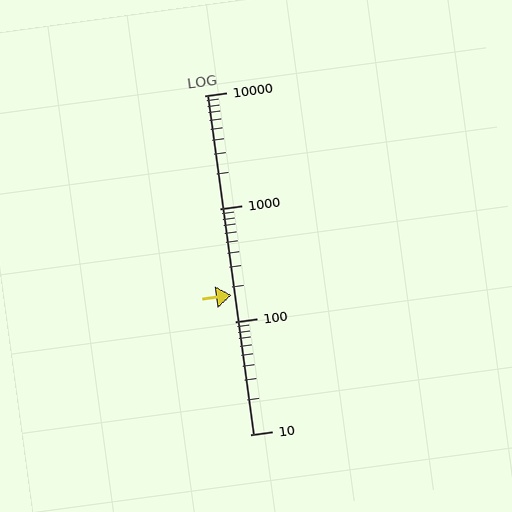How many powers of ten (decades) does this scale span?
The scale spans 3 decades, from 10 to 10000.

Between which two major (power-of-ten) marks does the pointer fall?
The pointer is between 100 and 1000.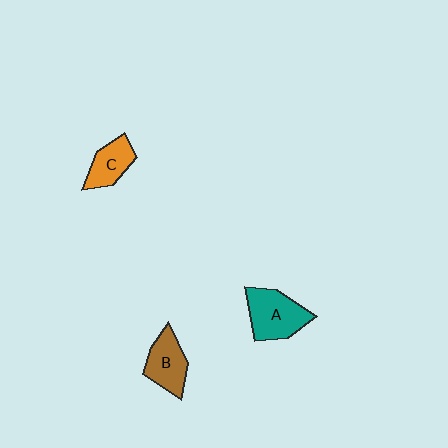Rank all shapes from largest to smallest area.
From largest to smallest: A (teal), B (brown), C (orange).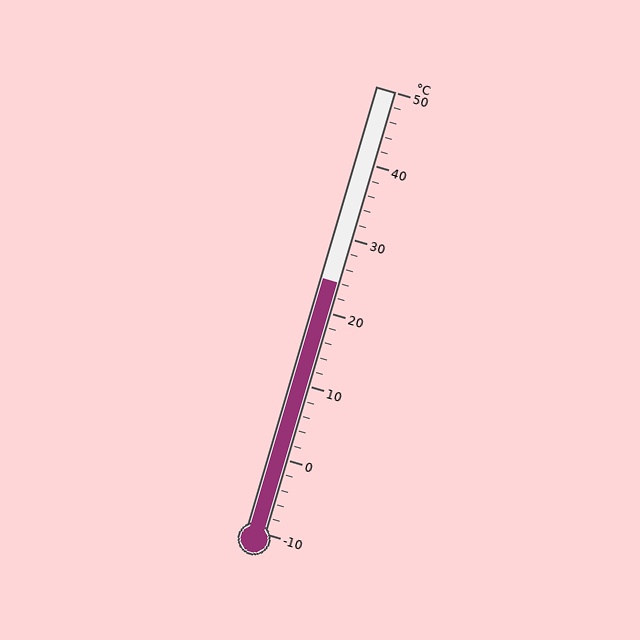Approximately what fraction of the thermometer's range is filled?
The thermometer is filled to approximately 55% of its range.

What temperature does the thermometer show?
The thermometer shows approximately 24°C.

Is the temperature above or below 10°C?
The temperature is above 10°C.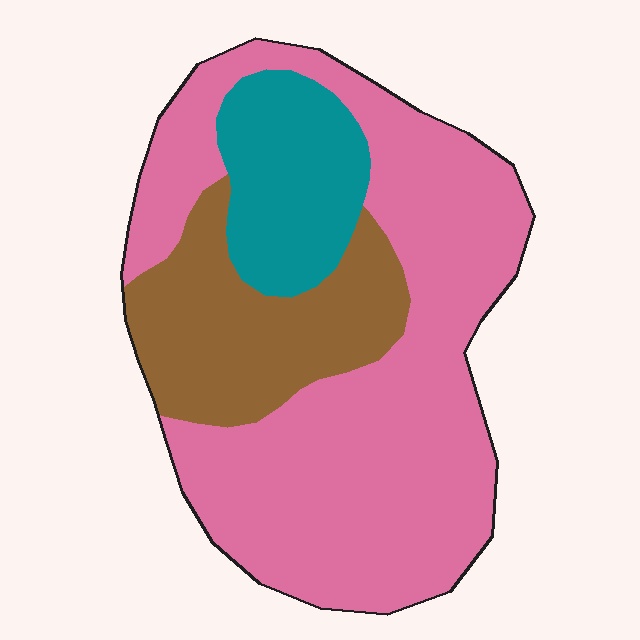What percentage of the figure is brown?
Brown takes up about one fifth (1/5) of the figure.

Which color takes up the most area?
Pink, at roughly 60%.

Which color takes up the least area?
Teal, at roughly 15%.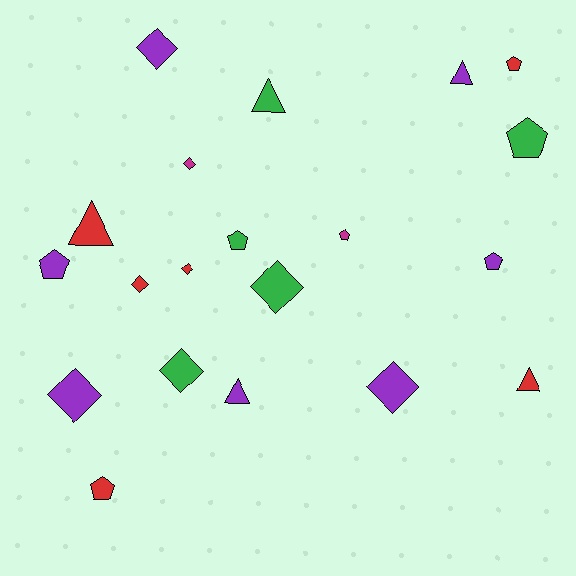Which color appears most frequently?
Purple, with 7 objects.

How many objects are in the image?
There are 20 objects.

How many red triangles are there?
There are 2 red triangles.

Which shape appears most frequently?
Diamond, with 8 objects.